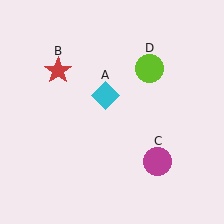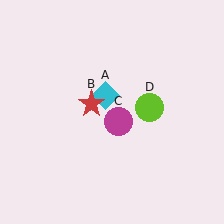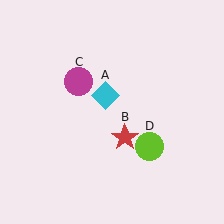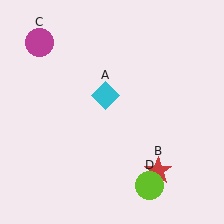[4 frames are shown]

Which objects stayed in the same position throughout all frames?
Cyan diamond (object A) remained stationary.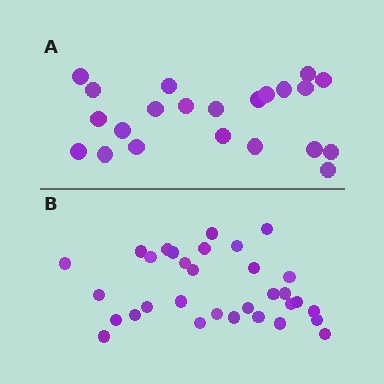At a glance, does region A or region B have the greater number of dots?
Region B (the bottom region) has more dots.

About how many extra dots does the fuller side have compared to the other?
Region B has roughly 10 or so more dots than region A.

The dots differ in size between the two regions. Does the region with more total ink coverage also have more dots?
No. Region A has more total ink coverage because its dots are larger, but region B actually contains more individual dots. Total area can be misleading — the number of items is what matters here.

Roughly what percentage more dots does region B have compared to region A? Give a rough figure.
About 45% more.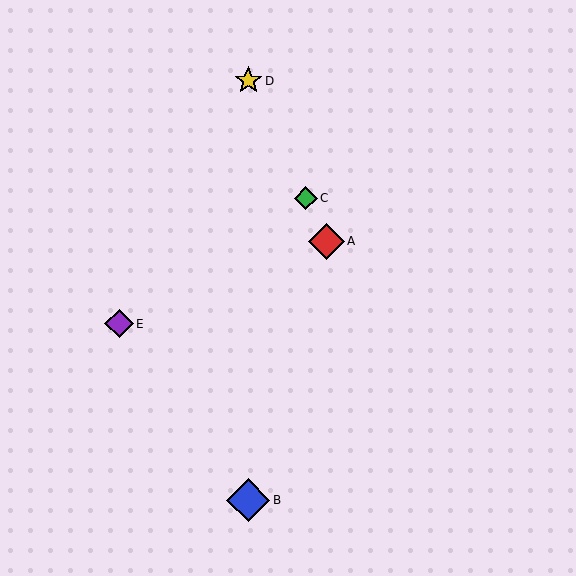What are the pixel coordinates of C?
Object C is at (306, 198).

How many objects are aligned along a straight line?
3 objects (A, C, D) are aligned along a straight line.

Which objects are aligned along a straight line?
Objects A, C, D are aligned along a straight line.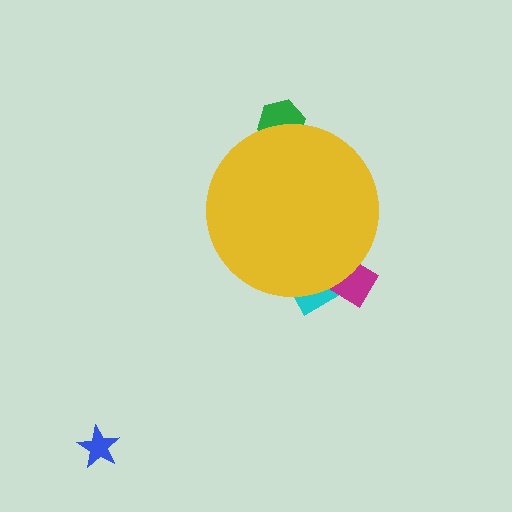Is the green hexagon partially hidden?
Yes, the green hexagon is partially hidden behind the yellow circle.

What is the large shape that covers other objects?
A yellow circle.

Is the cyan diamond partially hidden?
Yes, the cyan diamond is partially hidden behind the yellow circle.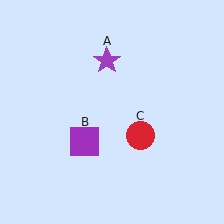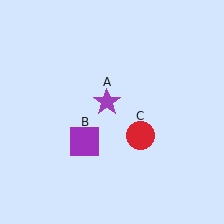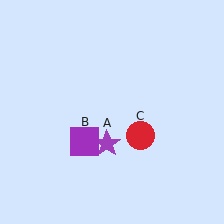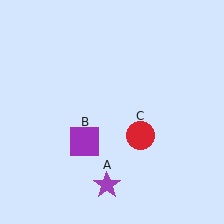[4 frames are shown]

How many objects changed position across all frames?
1 object changed position: purple star (object A).